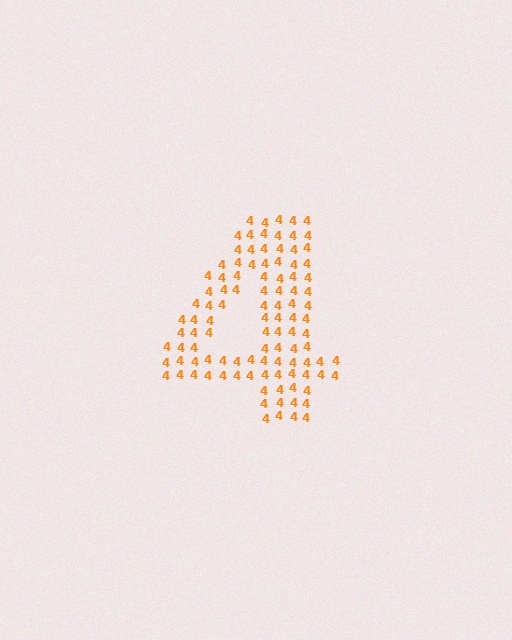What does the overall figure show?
The overall figure shows the digit 4.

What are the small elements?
The small elements are digit 4's.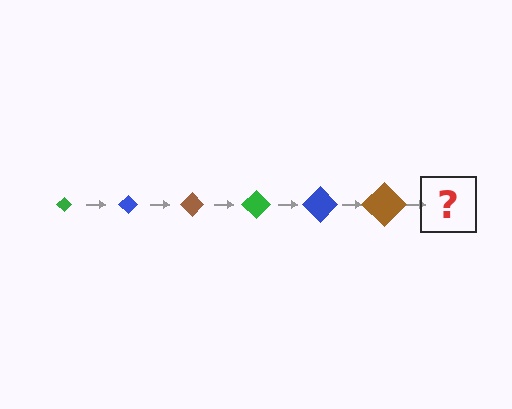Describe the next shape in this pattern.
It should be a green diamond, larger than the previous one.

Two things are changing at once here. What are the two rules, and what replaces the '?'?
The two rules are that the diamond grows larger each step and the color cycles through green, blue, and brown. The '?' should be a green diamond, larger than the previous one.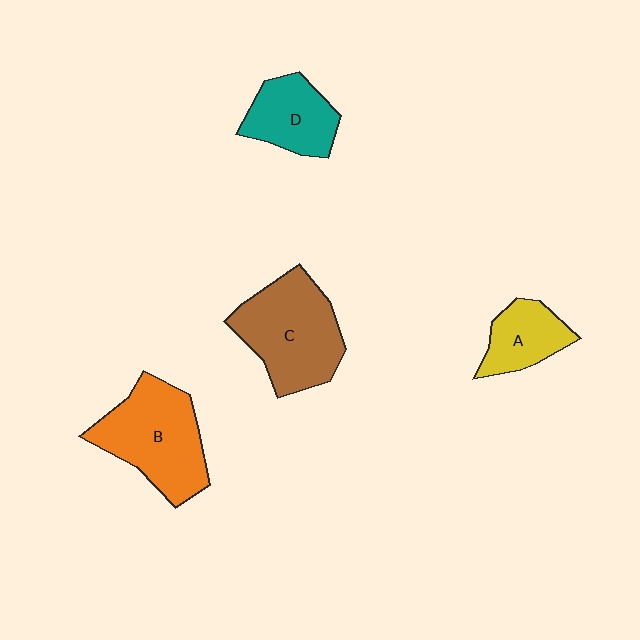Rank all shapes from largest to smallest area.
From largest to smallest: C (brown), B (orange), D (teal), A (yellow).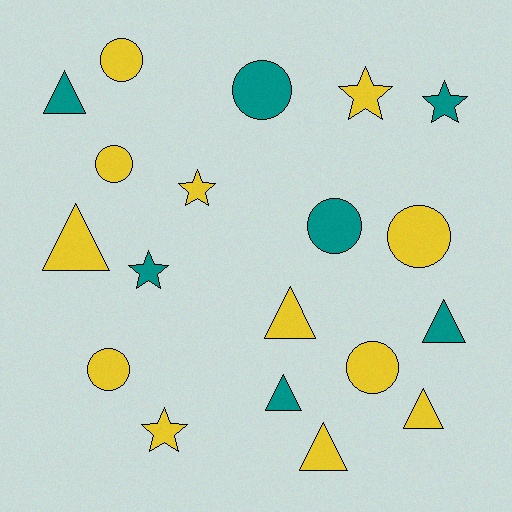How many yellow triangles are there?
There are 4 yellow triangles.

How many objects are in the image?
There are 19 objects.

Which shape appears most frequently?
Circle, with 7 objects.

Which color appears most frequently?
Yellow, with 12 objects.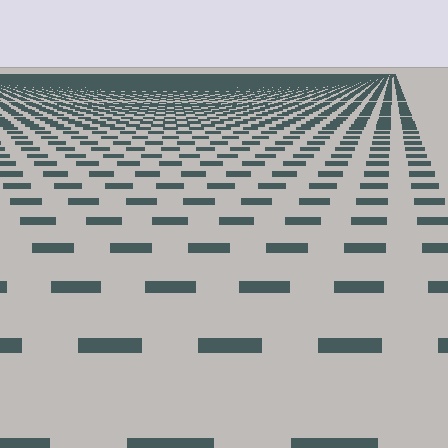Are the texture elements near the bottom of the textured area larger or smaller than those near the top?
Larger. Near the bottom, elements are closer to the viewer and appear at a bigger on-screen size.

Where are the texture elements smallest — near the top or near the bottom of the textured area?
Near the top.